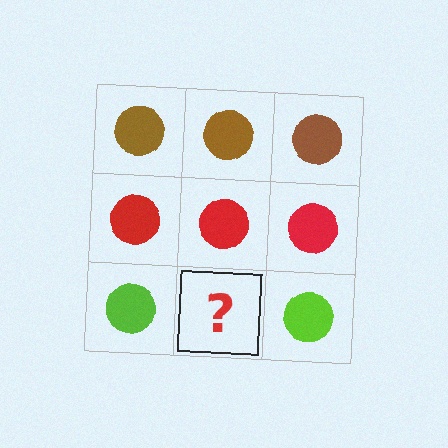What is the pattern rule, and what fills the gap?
The rule is that each row has a consistent color. The gap should be filled with a lime circle.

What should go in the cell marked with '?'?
The missing cell should contain a lime circle.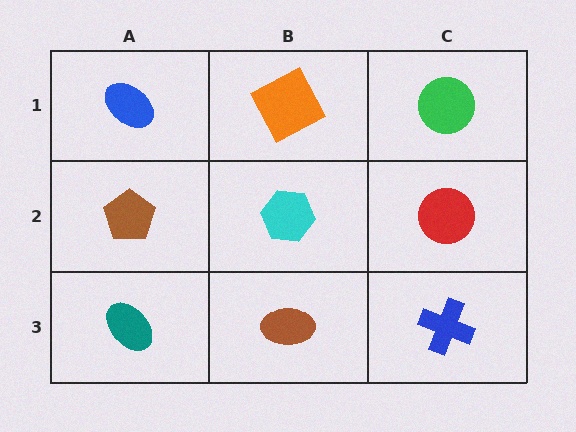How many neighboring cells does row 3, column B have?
3.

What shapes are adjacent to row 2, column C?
A green circle (row 1, column C), a blue cross (row 3, column C), a cyan hexagon (row 2, column B).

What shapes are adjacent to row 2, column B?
An orange square (row 1, column B), a brown ellipse (row 3, column B), a brown pentagon (row 2, column A), a red circle (row 2, column C).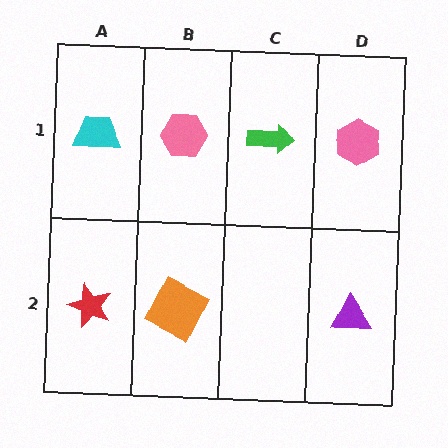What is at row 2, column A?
A red star.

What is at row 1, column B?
A pink hexagon.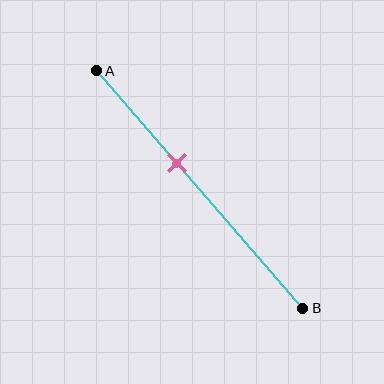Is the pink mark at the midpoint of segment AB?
No, the mark is at about 40% from A, not at the 50% midpoint.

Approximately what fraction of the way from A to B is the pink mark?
The pink mark is approximately 40% of the way from A to B.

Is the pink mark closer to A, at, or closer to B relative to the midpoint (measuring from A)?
The pink mark is closer to point A than the midpoint of segment AB.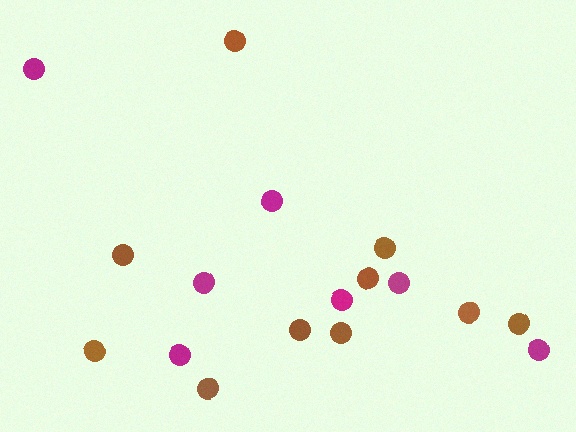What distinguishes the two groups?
There are 2 groups: one group of magenta circles (7) and one group of brown circles (10).